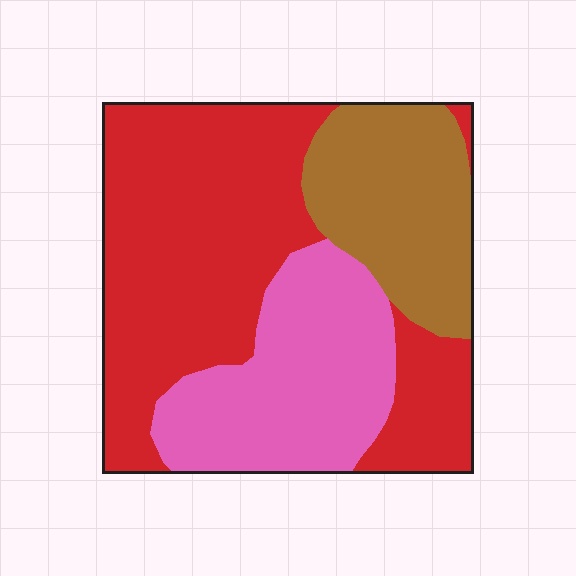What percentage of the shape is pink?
Pink covers around 25% of the shape.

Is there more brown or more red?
Red.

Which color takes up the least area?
Brown, at roughly 20%.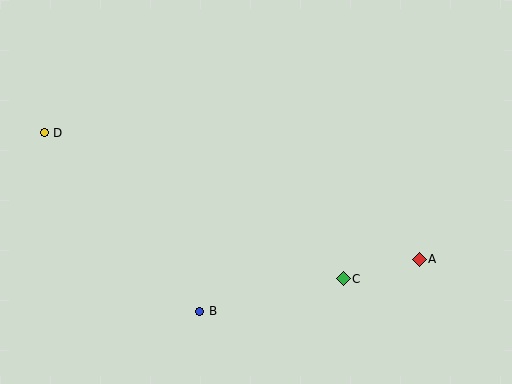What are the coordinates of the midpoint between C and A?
The midpoint between C and A is at (381, 269).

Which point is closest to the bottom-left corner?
Point B is closest to the bottom-left corner.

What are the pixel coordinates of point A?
Point A is at (419, 259).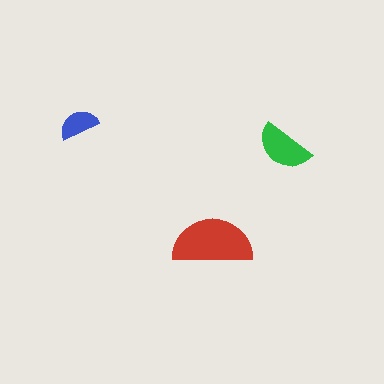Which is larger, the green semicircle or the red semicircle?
The red one.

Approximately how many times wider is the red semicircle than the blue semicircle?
About 2 times wider.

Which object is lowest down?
The red semicircle is bottommost.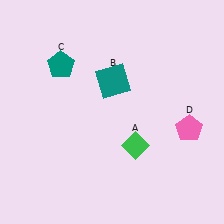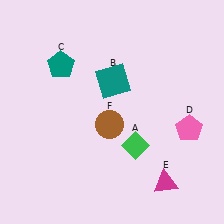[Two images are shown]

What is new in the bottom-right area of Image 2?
A magenta triangle (E) was added in the bottom-right area of Image 2.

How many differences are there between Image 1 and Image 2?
There are 2 differences between the two images.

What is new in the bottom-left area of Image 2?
A brown circle (F) was added in the bottom-left area of Image 2.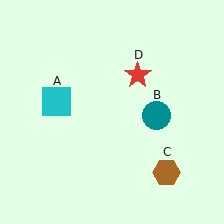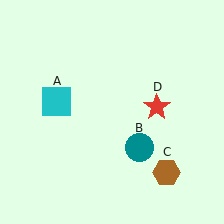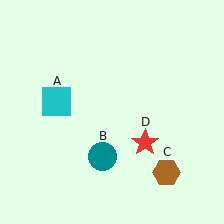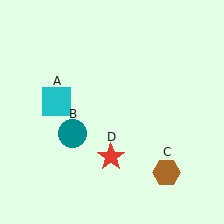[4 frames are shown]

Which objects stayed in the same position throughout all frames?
Cyan square (object A) and brown hexagon (object C) remained stationary.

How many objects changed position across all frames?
2 objects changed position: teal circle (object B), red star (object D).